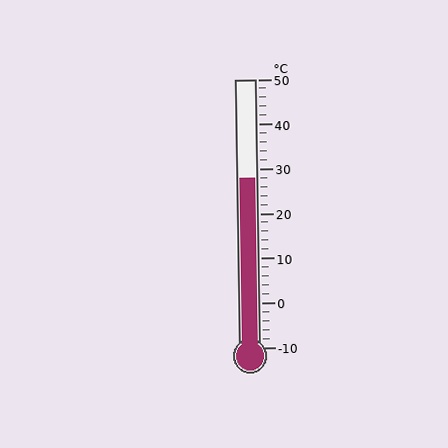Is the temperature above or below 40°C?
The temperature is below 40°C.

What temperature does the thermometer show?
The thermometer shows approximately 28°C.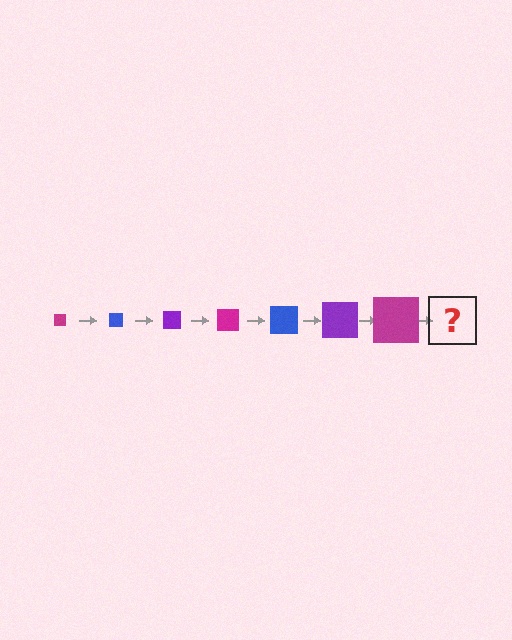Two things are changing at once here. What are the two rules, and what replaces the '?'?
The two rules are that the square grows larger each step and the color cycles through magenta, blue, and purple. The '?' should be a blue square, larger than the previous one.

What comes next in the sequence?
The next element should be a blue square, larger than the previous one.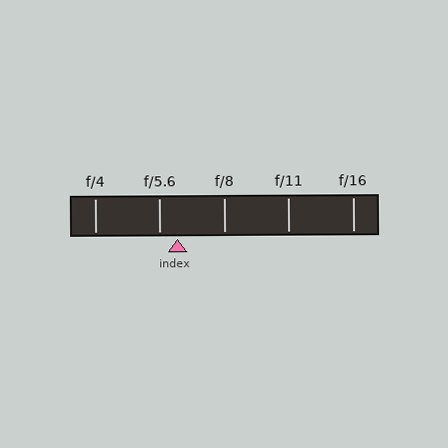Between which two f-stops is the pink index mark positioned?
The index mark is between f/5.6 and f/8.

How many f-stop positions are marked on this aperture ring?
There are 5 f-stop positions marked.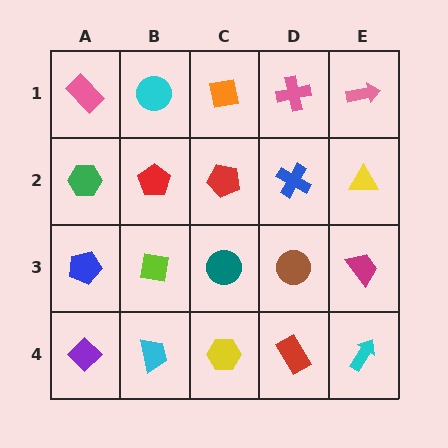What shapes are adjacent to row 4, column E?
A magenta trapezoid (row 3, column E), a red rectangle (row 4, column D).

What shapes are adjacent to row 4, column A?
A blue pentagon (row 3, column A), a cyan trapezoid (row 4, column B).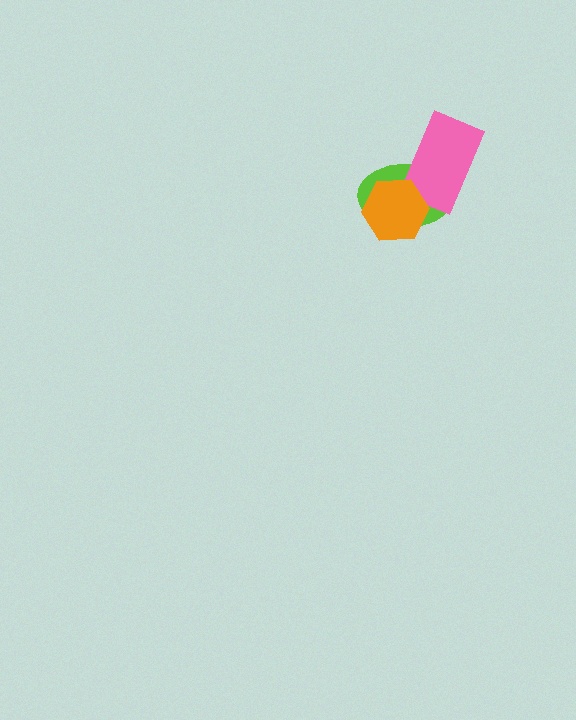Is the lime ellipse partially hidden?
Yes, it is partially covered by another shape.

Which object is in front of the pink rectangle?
The orange hexagon is in front of the pink rectangle.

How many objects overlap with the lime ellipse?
2 objects overlap with the lime ellipse.